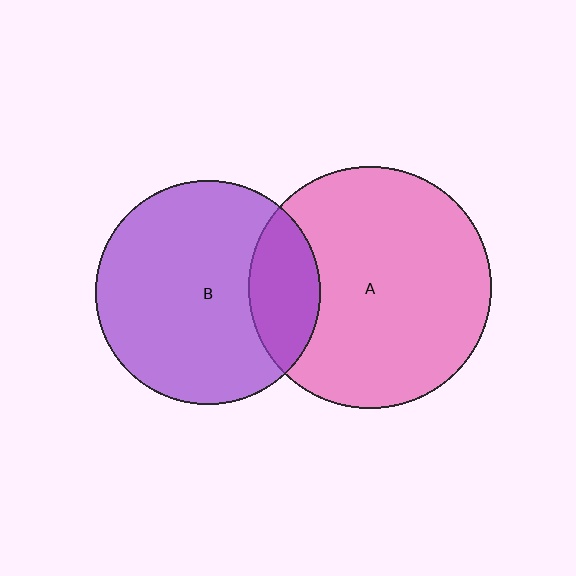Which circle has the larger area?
Circle A (pink).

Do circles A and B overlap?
Yes.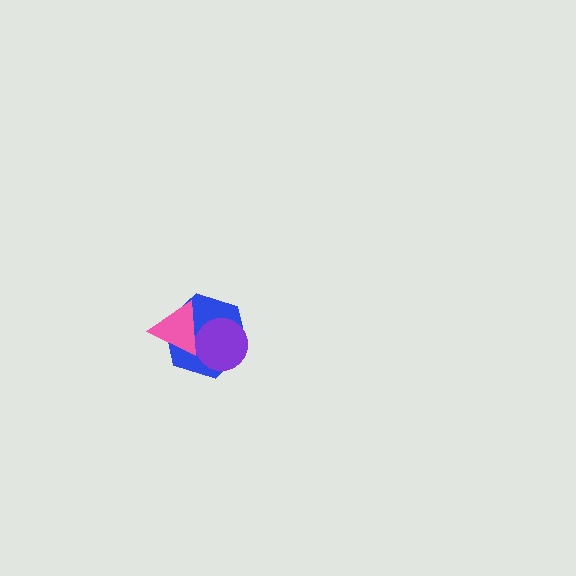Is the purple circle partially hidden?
Yes, it is partially covered by another shape.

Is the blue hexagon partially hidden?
Yes, it is partially covered by another shape.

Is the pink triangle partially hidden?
No, no other shape covers it.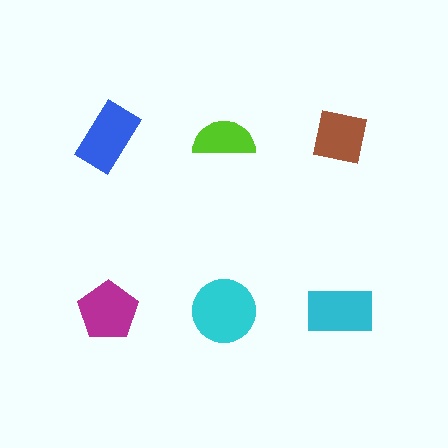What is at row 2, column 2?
A cyan circle.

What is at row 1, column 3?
A brown square.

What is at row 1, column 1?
A blue rectangle.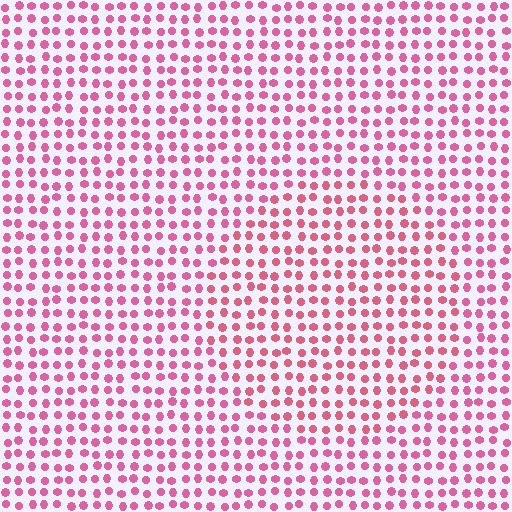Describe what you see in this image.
The image is filled with small pink elements in a uniform arrangement. A circle-shaped region is visible where the elements are tinted to a slightly different hue, forming a subtle color boundary.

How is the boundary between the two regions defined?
The boundary is defined purely by a slight shift in hue (about 15 degrees). Spacing, size, and orientation are identical on both sides.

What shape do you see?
I see a circle.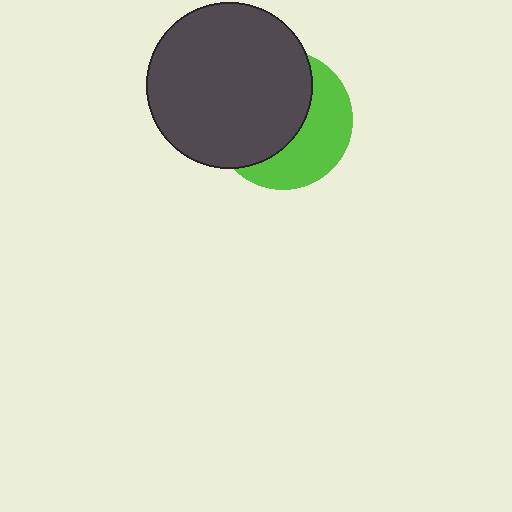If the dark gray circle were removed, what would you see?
You would see the complete lime circle.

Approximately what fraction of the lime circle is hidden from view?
Roughly 58% of the lime circle is hidden behind the dark gray circle.